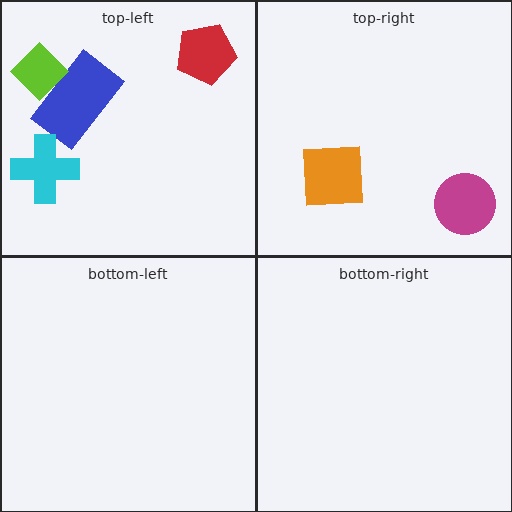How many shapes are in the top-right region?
2.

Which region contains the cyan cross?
The top-left region.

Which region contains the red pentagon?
The top-left region.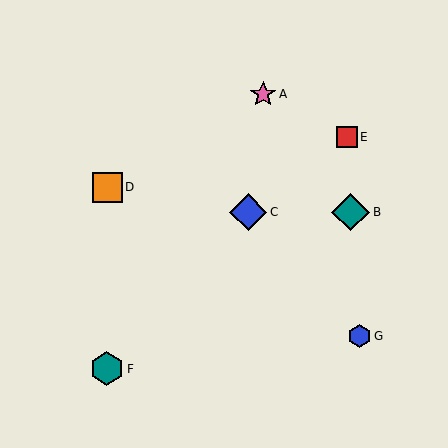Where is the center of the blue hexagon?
The center of the blue hexagon is at (359, 336).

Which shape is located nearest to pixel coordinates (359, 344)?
The blue hexagon (labeled G) at (359, 336) is nearest to that location.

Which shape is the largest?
The teal diamond (labeled B) is the largest.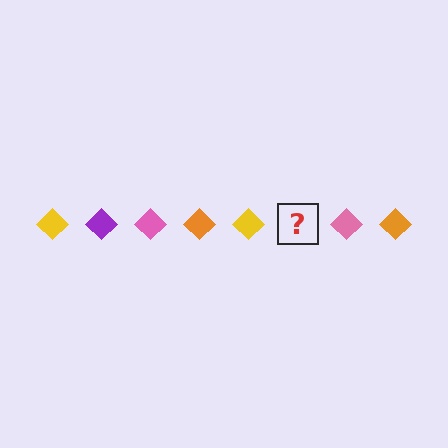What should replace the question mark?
The question mark should be replaced with a purple diamond.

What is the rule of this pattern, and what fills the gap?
The rule is that the pattern cycles through yellow, purple, pink, orange diamonds. The gap should be filled with a purple diamond.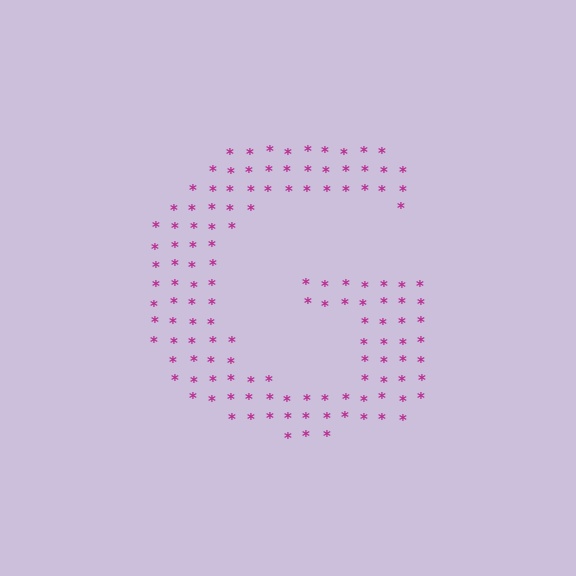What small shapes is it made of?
It is made of small asterisks.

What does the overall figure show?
The overall figure shows the letter G.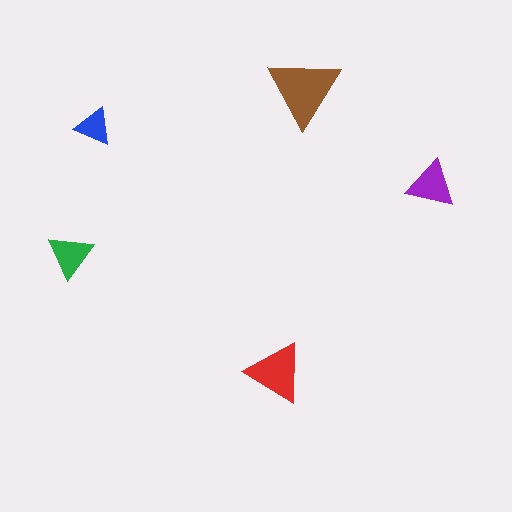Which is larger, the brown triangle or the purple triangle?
The brown one.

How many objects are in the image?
There are 5 objects in the image.